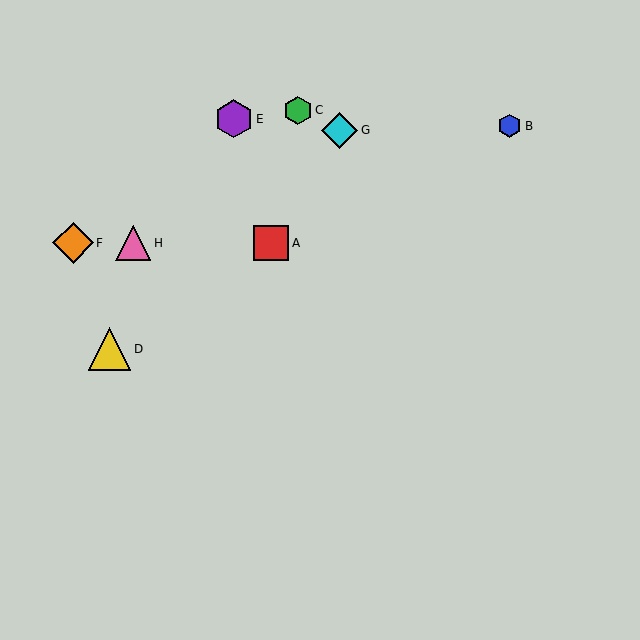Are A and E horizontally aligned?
No, A is at y≈243 and E is at y≈119.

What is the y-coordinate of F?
Object F is at y≈243.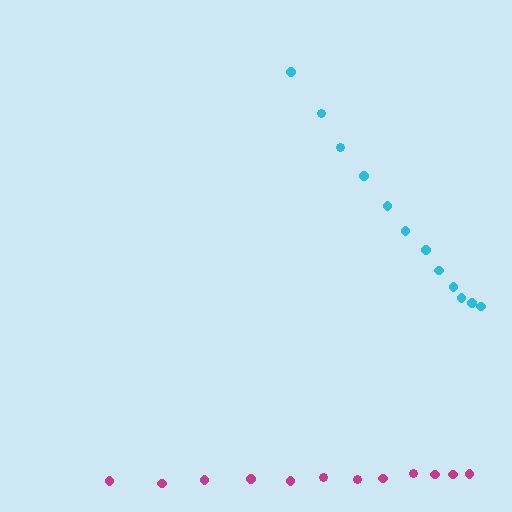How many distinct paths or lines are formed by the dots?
There are 2 distinct paths.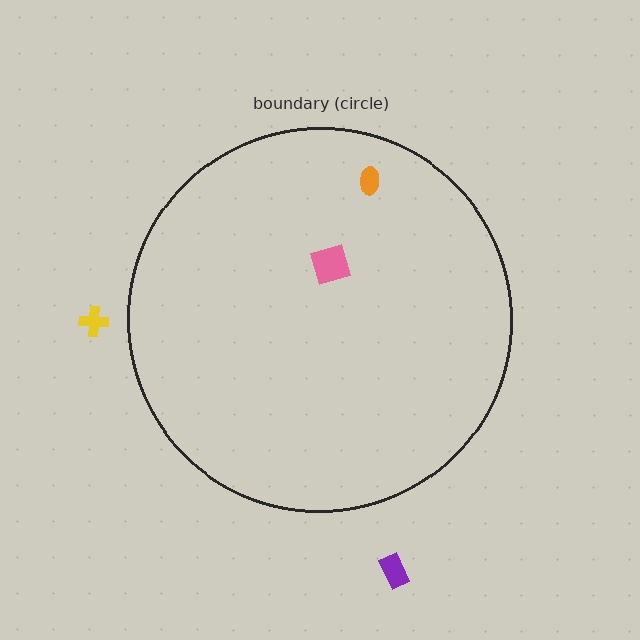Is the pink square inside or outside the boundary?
Inside.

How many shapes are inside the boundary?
2 inside, 2 outside.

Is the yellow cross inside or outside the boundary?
Outside.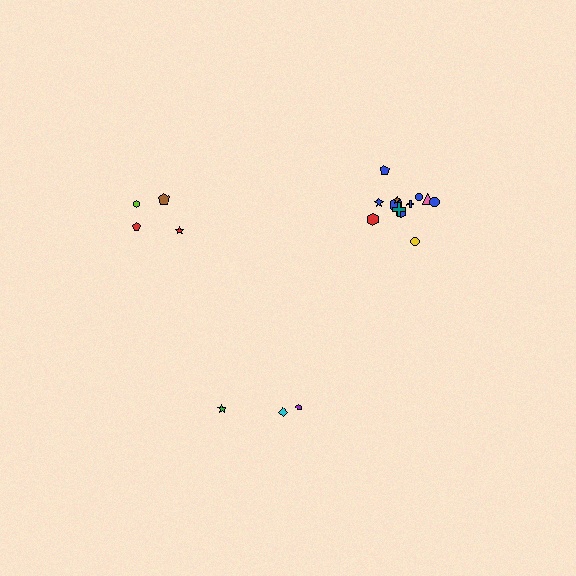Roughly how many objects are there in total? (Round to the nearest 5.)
Roughly 20 objects in total.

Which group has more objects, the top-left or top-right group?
The top-right group.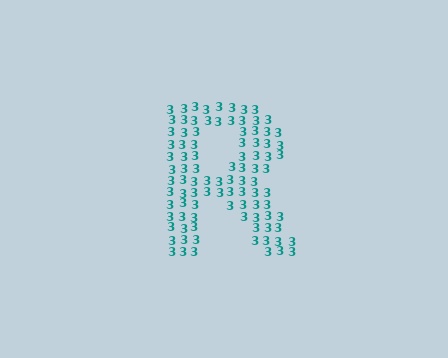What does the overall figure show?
The overall figure shows the letter R.